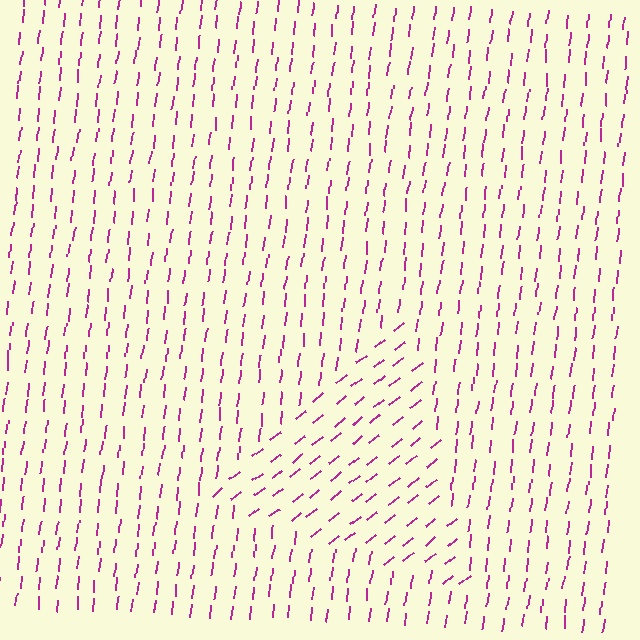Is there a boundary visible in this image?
Yes, there is a texture boundary formed by a change in line orientation.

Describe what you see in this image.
The image is filled with small magenta line segments. A triangle region in the image has lines oriented differently from the surrounding lines, creating a visible texture boundary.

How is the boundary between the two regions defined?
The boundary is defined purely by a change in line orientation (approximately 45 degrees difference). All lines are the same color and thickness.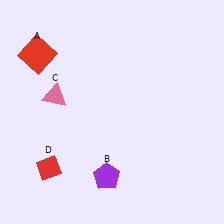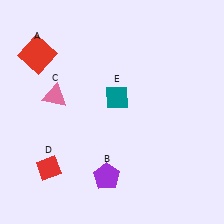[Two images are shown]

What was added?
A teal diamond (E) was added in Image 2.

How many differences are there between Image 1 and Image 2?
There is 1 difference between the two images.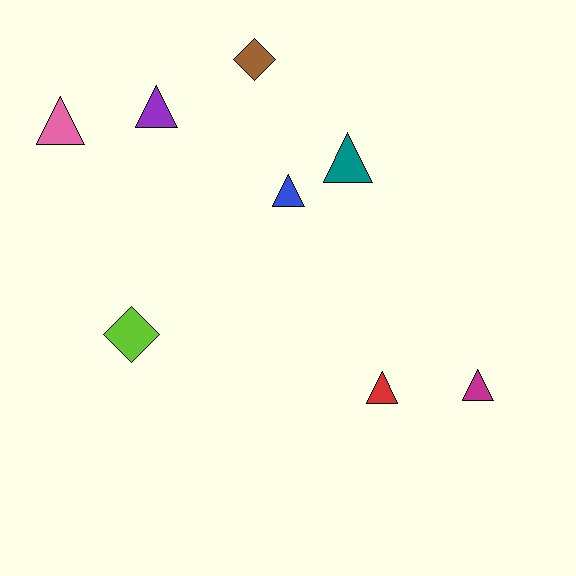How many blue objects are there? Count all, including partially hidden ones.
There is 1 blue object.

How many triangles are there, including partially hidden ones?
There are 6 triangles.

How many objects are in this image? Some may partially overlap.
There are 8 objects.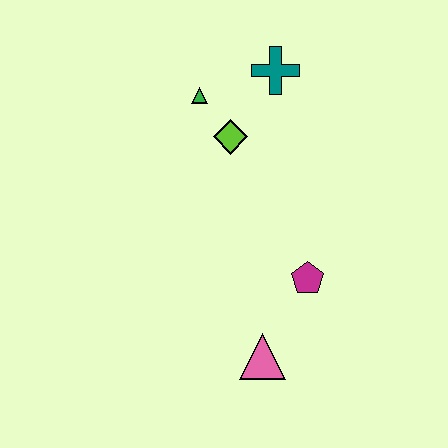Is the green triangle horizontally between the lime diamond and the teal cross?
No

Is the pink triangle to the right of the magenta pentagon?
No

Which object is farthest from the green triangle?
The pink triangle is farthest from the green triangle.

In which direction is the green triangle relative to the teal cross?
The green triangle is to the left of the teal cross.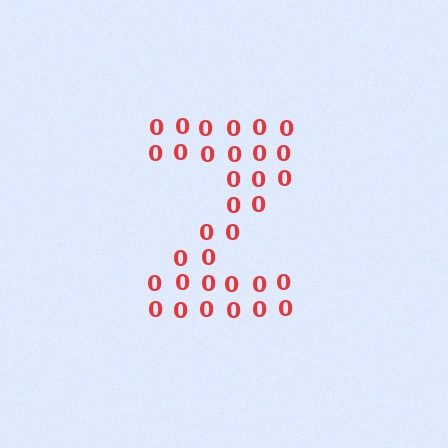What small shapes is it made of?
It is made of small digit 0's.